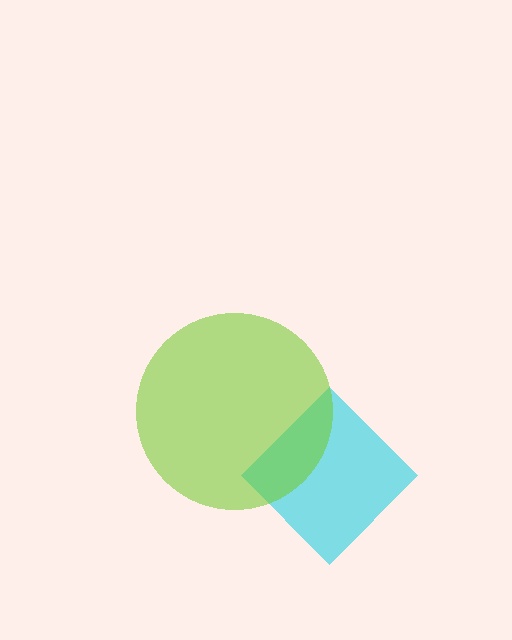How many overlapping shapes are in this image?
There are 2 overlapping shapes in the image.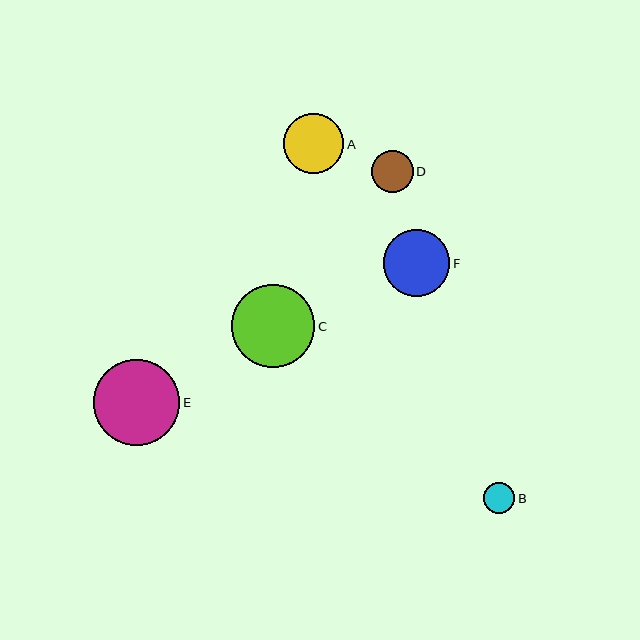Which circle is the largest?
Circle E is the largest with a size of approximately 86 pixels.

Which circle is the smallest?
Circle B is the smallest with a size of approximately 31 pixels.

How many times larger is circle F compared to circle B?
Circle F is approximately 2.2 times the size of circle B.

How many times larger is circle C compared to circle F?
Circle C is approximately 1.3 times the size of circle F.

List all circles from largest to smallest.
From largest to smallest: E, C, F, A, D, B.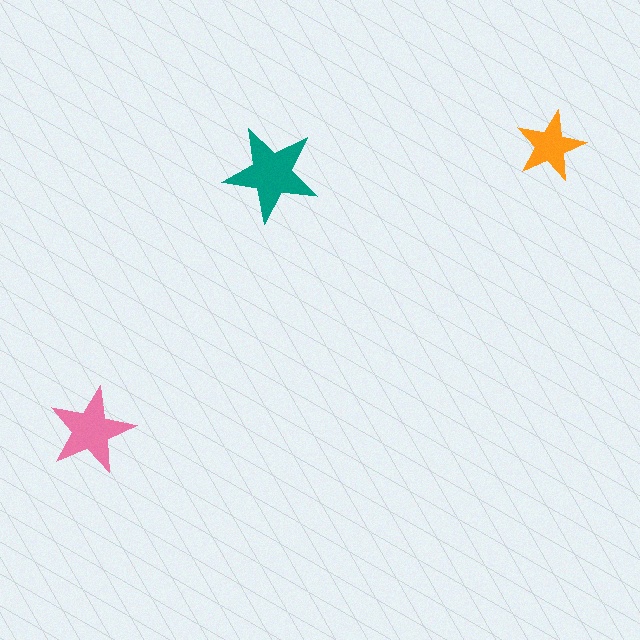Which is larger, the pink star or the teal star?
The teal one.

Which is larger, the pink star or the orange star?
The pink one.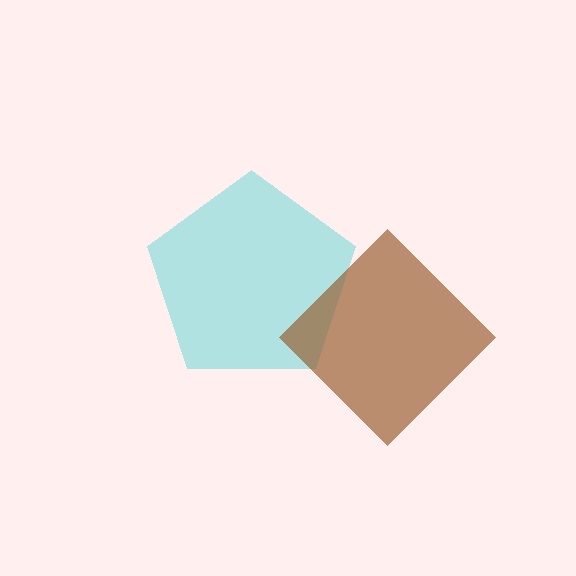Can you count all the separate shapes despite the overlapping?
Yes, there are 2 separate shapes.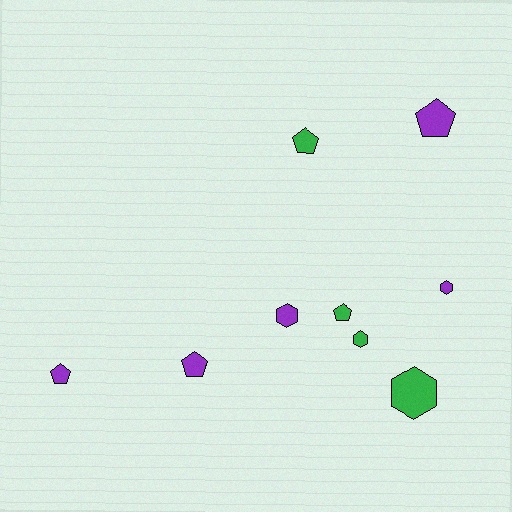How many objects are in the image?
There are 9 objects.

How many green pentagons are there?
There are 2 green pentagons.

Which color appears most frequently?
Purple, with 5 objects.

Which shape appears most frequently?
Pentagon, with 5 objects.